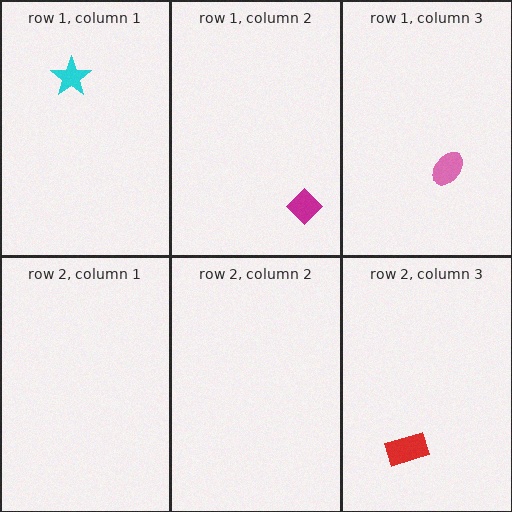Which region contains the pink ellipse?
The row 1, column 3 region.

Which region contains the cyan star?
The row 1, column 1 region.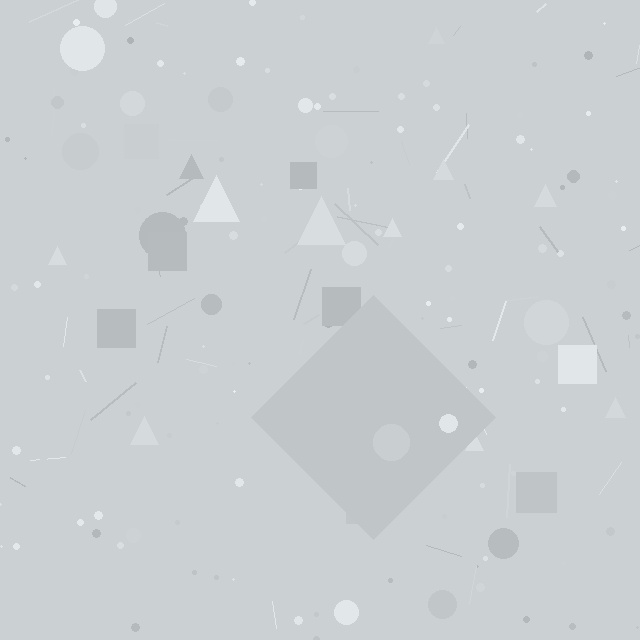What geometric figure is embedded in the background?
A diamond is embedded in the background.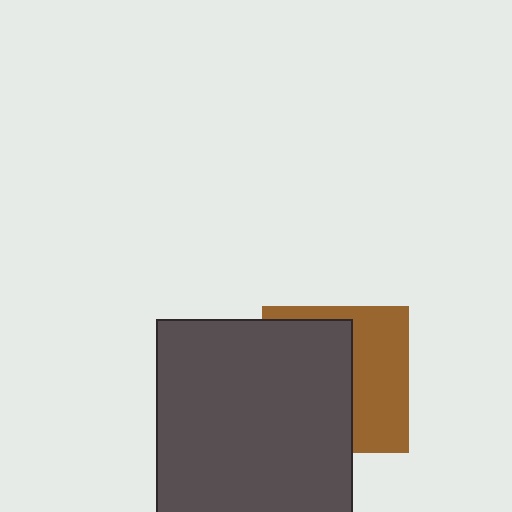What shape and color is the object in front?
The object in front is a dark gray square.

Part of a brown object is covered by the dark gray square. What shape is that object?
It is a square.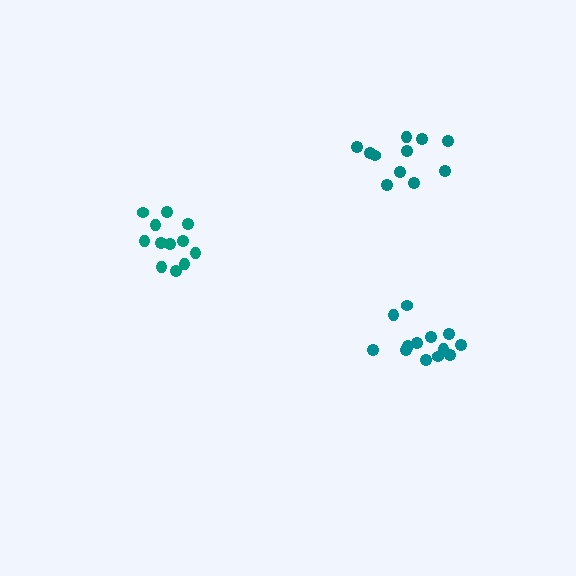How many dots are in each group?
Group 1: 12 dots, Group 2: 11 dots, Group 3: 13 dots (36 total).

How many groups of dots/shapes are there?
There are 3 groups.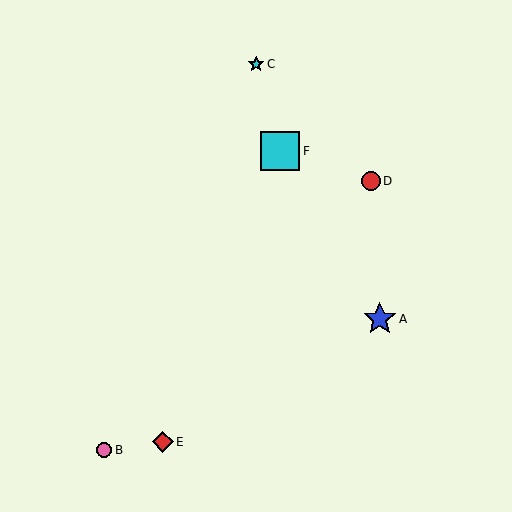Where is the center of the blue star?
The center of the blue star is at (380, 319).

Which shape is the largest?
The cyan square (labeled F) is the largest.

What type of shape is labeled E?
Shape E is a red diamond.